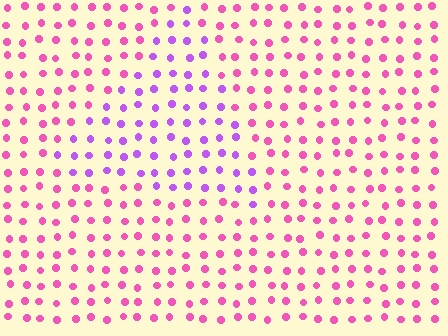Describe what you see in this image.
The image is filled with small pink elements in a uniform arrangement. A triangle-shaped region is visible where the elements are tinted to a slightly different hue, forming a subtle color boundary.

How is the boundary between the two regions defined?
The boundary is defined purely by a slight shift in hue (about 42 degrees). Spacing, size, and orientation are identical on both sides.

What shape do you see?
I see a triangle.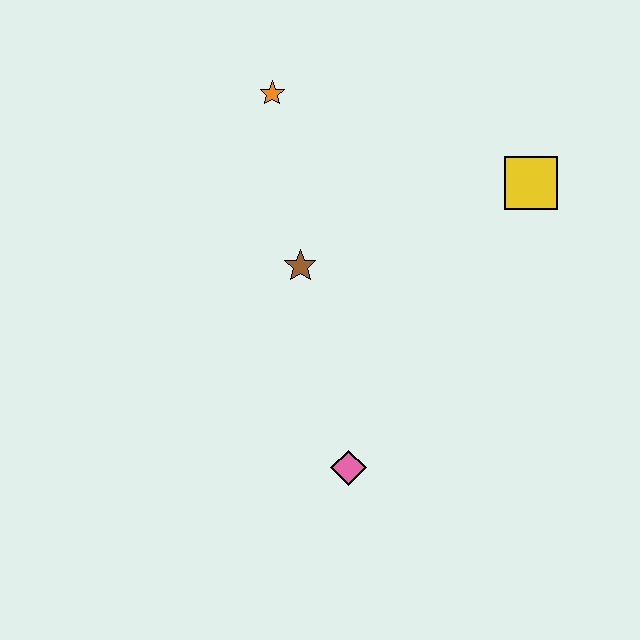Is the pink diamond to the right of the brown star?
Yes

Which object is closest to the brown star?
The orange star is closest to the brown star.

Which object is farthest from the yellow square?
The pink diamond is farthest from the yellow square.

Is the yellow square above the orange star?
No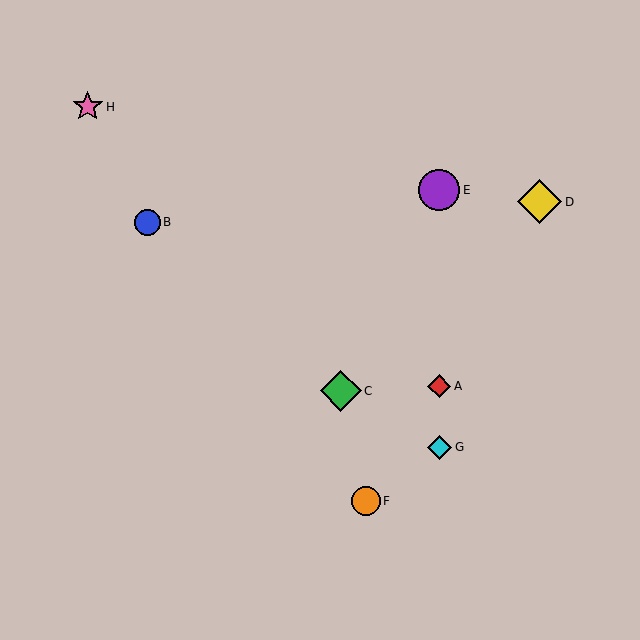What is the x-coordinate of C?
Object C is at x≈341.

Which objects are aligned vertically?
Objects A, E, G are aligned vertically.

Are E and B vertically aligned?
No, E is at x≈439 and B is at x≈147.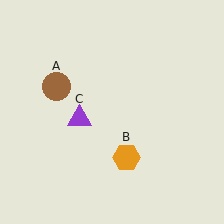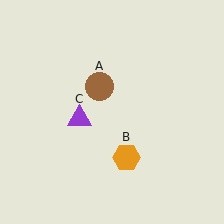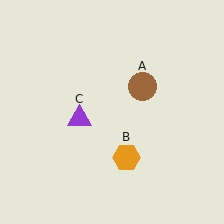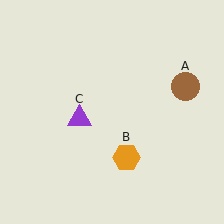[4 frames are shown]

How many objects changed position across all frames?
1 object changed position: brown circle (object A).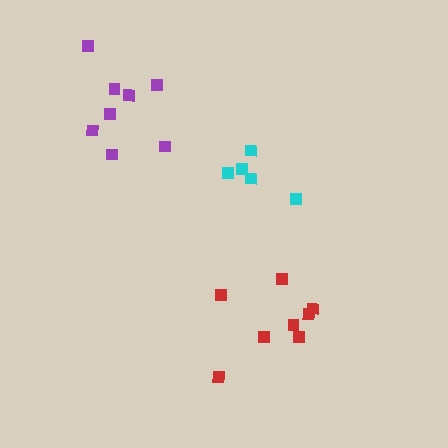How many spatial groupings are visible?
There are 3 spatial groupings.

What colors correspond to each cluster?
The clusters are colored: red, cyan, purple.